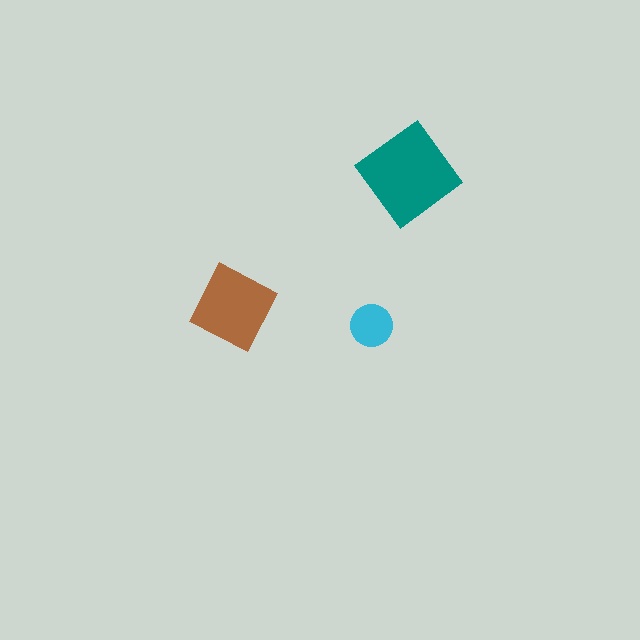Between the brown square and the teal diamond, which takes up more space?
The teal diamond.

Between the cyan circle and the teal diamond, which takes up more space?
The teal diamond.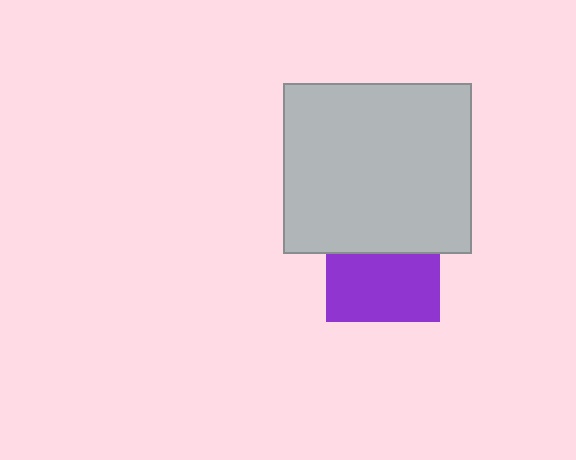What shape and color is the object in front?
The object in front is a light gray rectangle.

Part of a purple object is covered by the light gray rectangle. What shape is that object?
It is a square.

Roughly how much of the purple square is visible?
About half of it is visible (roughly 61%).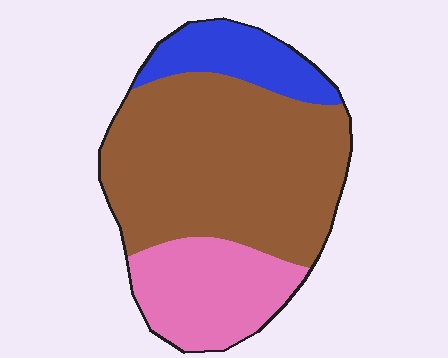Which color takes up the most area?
Brown, at roughly 60%.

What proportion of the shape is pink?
Pink covers 24% of the shape.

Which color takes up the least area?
Blue, at roughly 15%.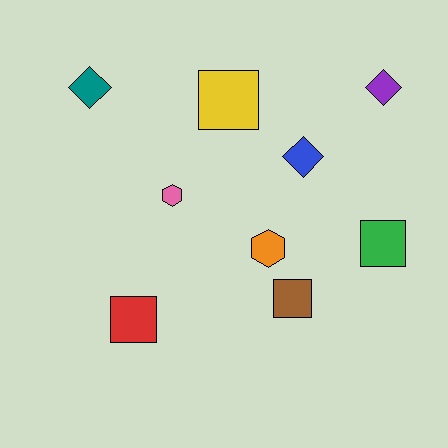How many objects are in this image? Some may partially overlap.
There are 9 objects.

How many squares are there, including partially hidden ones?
There are 4 squares.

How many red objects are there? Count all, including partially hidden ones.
There is 1 red object.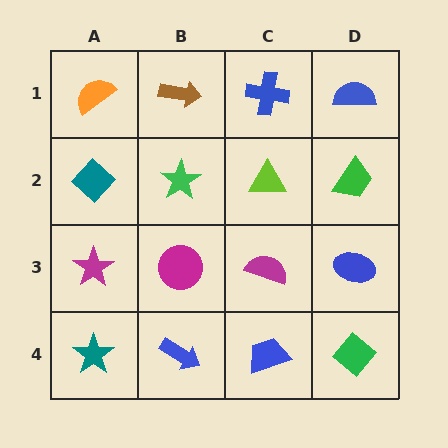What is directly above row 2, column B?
A brown arrow.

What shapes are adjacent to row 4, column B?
A magenta circle (row 3, column B), a teal star (row 4, column A), a blue trapezoid (row 4, column C).